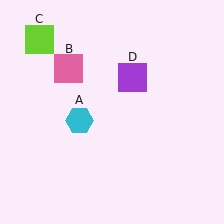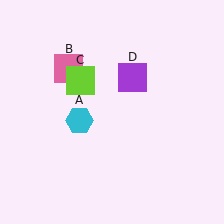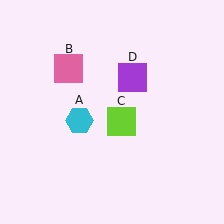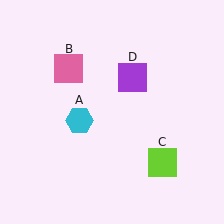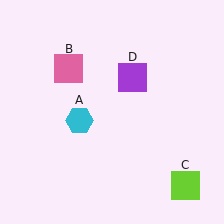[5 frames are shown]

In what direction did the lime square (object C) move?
The lime square (object C) moved down and to the right.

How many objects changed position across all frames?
1 object changed position: lime square (object C).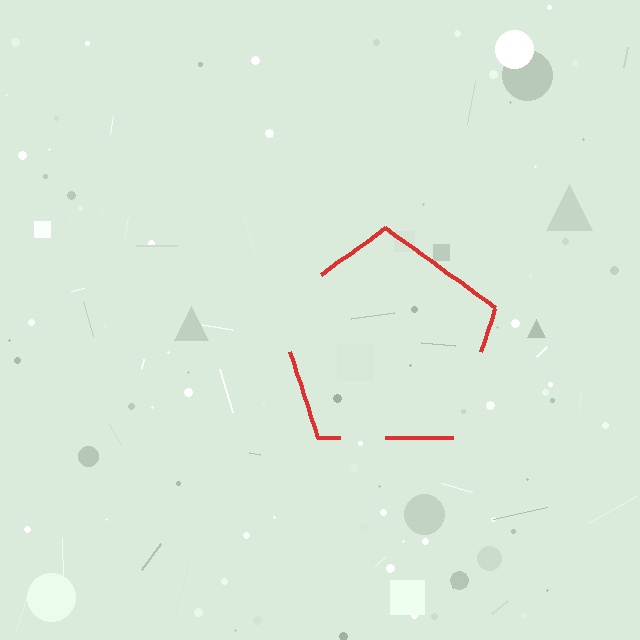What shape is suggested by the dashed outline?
The dashed outline suggests a pentagon.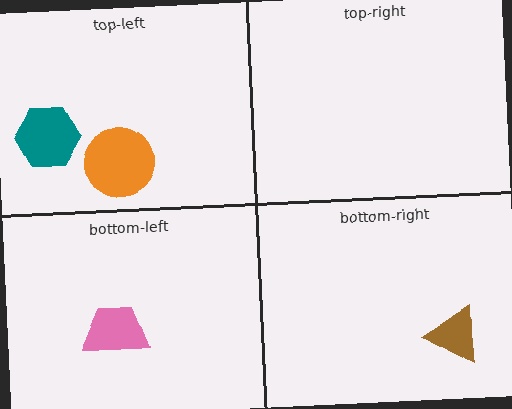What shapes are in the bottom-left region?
The pink trapezoid.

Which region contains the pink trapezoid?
The bottom-left region.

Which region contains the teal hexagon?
The top-left region.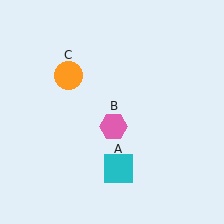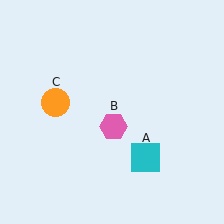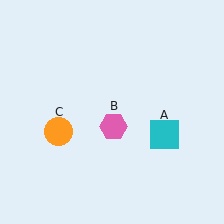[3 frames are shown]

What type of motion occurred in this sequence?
The cyan square (object A), orange circle (object C) rotated counterclockwise around the center of the scene.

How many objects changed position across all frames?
2 objects changed position: cyan square (object A), orange circle (object C).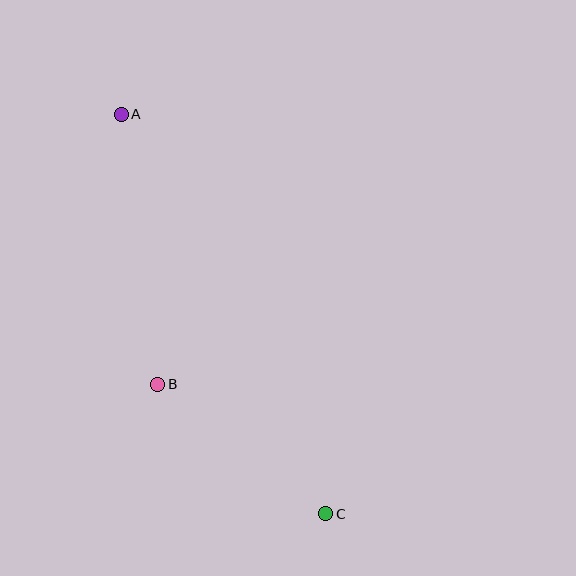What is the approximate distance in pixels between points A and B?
The distance between A and B is approximately 273 pixels.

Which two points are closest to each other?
Points B and C are closest to each other.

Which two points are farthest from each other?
Points A and C are farthest from each other.